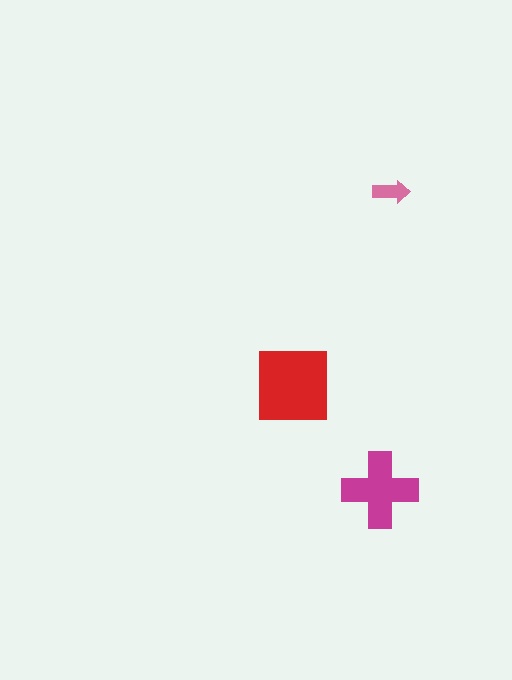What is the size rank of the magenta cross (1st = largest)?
2nd.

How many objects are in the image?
There are 3 objects in the image.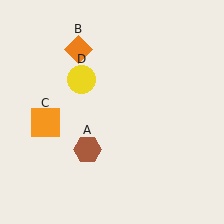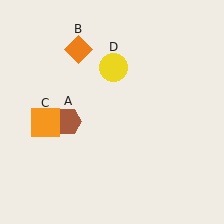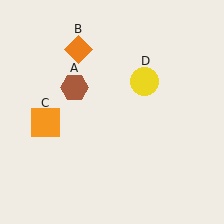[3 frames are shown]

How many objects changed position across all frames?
2 objects changed position: brown hexagon (object A), yellow circle (object D).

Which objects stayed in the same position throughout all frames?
Orange diamond (object B) and orange square (object C) remained stationary.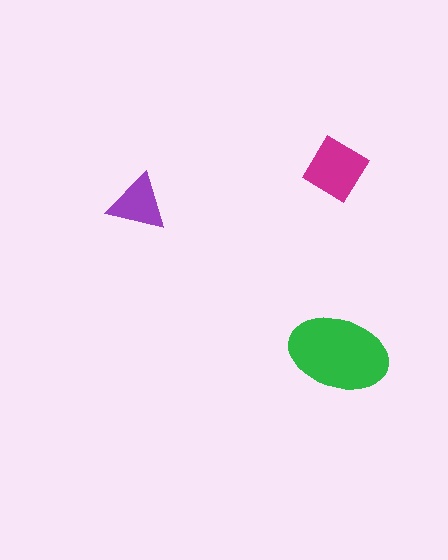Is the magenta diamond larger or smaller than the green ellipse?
Smaller.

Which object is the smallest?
The purple triangle.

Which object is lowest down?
The green ellipse is bottommost.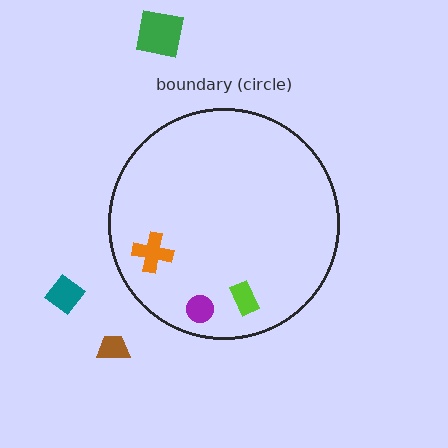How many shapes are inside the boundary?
3 inside, 3 outside.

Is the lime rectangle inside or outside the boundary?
Inside.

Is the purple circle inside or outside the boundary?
Inside.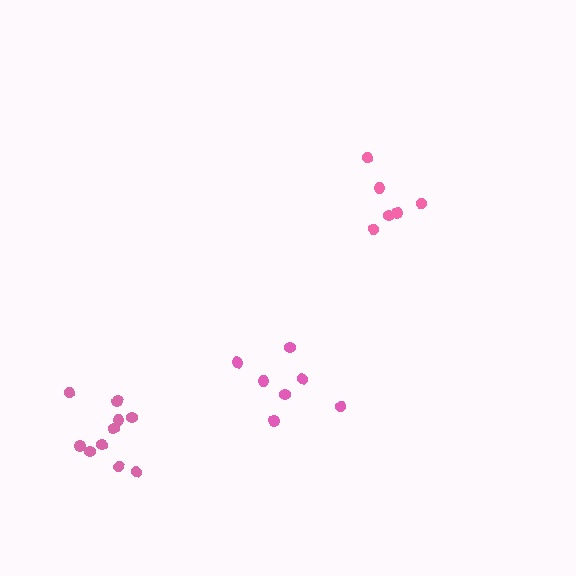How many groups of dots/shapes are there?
There are 3 groups.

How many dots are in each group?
Group 1: 10 dots, Group 2: 6 dots, Group 3: 7 dots (23 total).